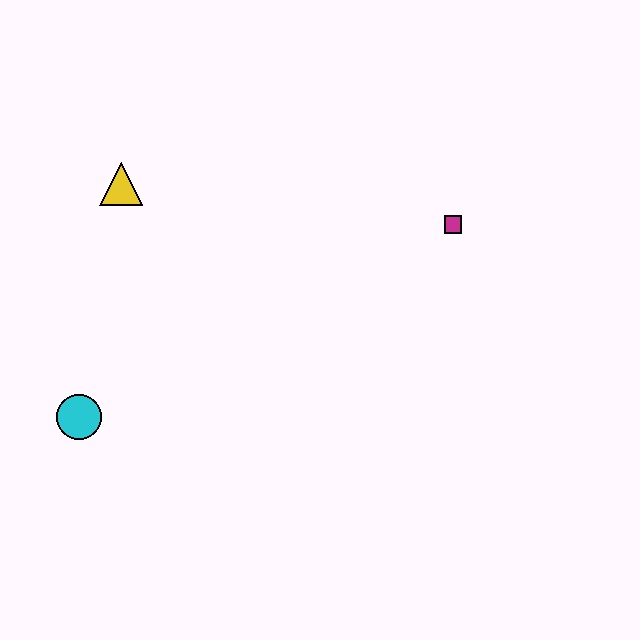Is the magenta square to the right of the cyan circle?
Yes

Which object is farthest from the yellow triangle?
The magenta square is farthest from the yellow triangle.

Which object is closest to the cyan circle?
The yellow triangle is closest to the cyan circle.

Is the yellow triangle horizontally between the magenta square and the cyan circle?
Yes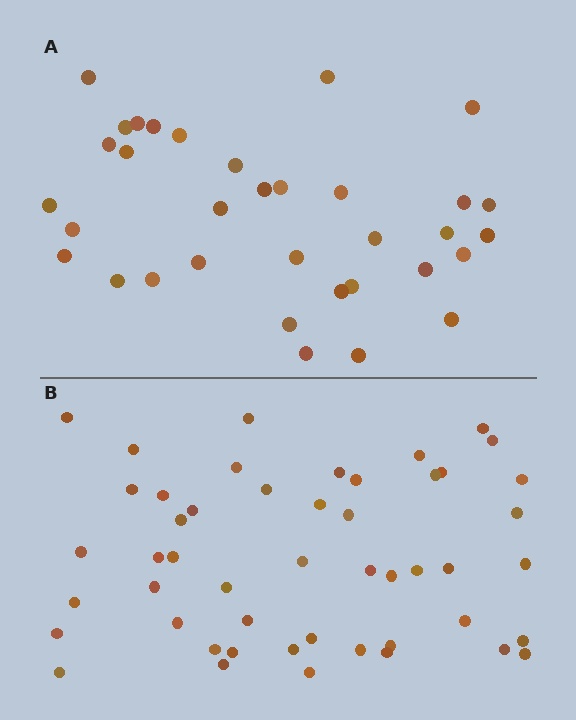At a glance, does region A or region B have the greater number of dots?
Region B (the bottom region) has more dots.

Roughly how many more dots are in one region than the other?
Region B has approximately 15 more dots than region A.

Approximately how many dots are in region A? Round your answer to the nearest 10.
About 30 dots. (The exact count is 34, which rounds to 30.)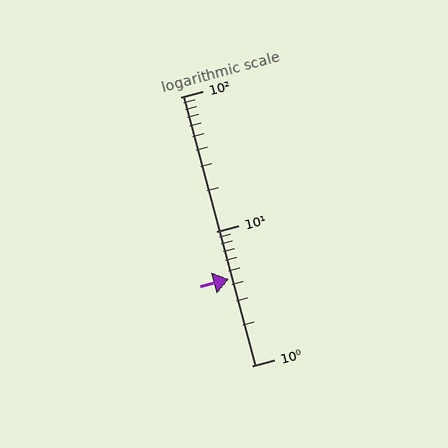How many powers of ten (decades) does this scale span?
The scale spans 2 decades, from 1 to 100.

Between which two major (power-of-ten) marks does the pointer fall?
The pointer is between 1 and 10.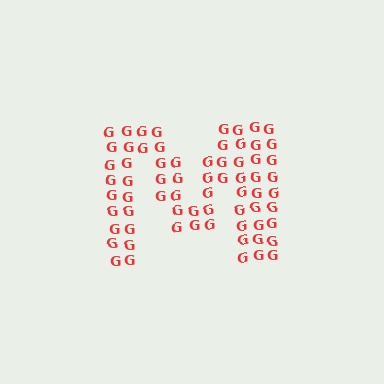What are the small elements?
The small elements are letter G's.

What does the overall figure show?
The overall figure shows the letter M.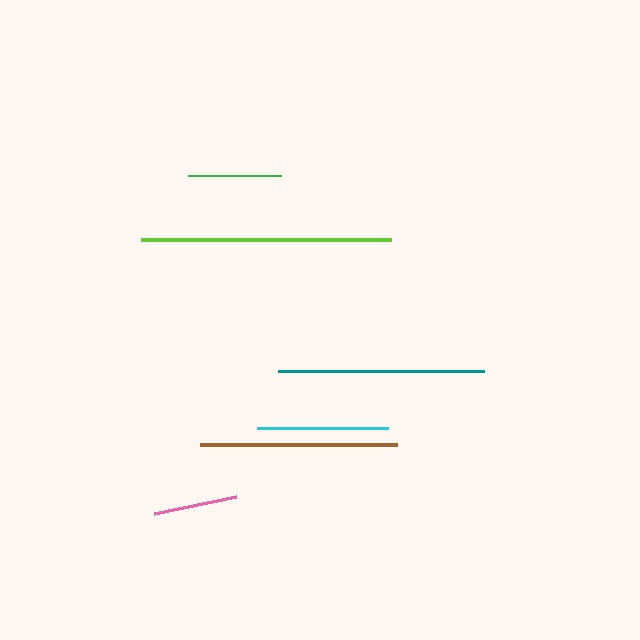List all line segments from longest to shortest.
From longest to shortest: lime, teal, brown, cyan, green, pink.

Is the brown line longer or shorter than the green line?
The brown line is longer than the green line.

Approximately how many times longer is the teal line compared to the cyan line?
The teal line is approximately 1.6 times the length of the cyan line.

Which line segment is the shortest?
The pink line is the shortest at approximately 83 pixels.